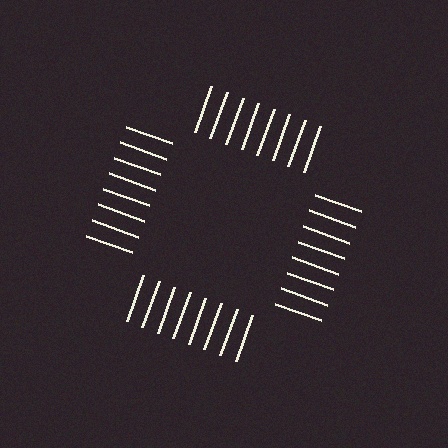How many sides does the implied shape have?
4 sides — the line-ends trace a square.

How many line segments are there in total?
32 — 8 along each of the 4 edges.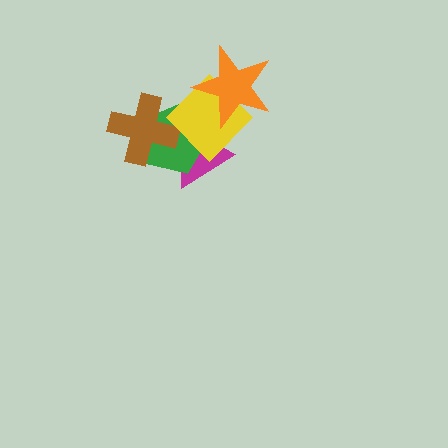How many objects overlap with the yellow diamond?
4 objects overlap with the yellow diamond.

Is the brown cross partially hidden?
Yes, it is partially covered by another shape.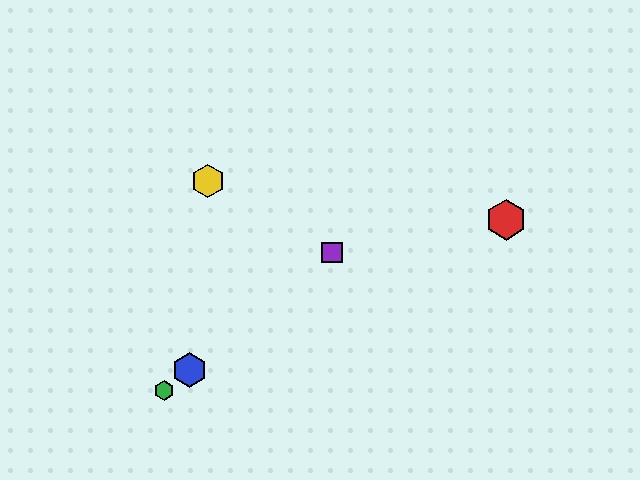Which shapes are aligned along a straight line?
The blue hexagon, the green hexagon, the purple square are aligned along a straight line.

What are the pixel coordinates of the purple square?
The purple square is at (332, 253).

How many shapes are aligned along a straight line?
3 shapes (the blue hexagon, the green hexagon, the purple square) are aligned along a straight line.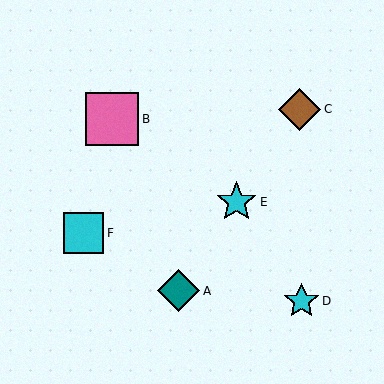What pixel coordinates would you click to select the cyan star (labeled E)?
Click at (237, 202) to select the cyan star E.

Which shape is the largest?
The pink square (labeled B) is the largest.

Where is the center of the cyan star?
The center of the cyan star is at (237, 202).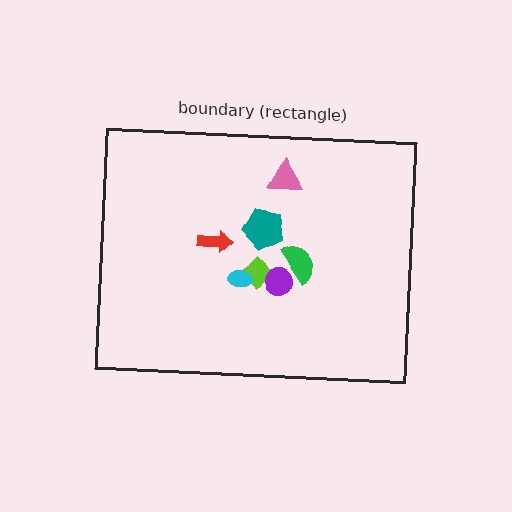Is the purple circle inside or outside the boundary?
Inside.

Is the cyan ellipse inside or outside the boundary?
Inside.